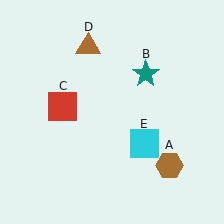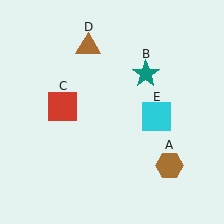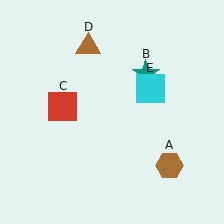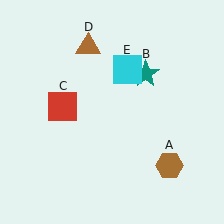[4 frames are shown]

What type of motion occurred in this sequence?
The cyan square (object E) rotated counterclockwise around the center of the scene.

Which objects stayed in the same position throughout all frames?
Brown hexagon (object A) and teal star (object B) and red square (object C) and brown triangle (object D) remained stationary.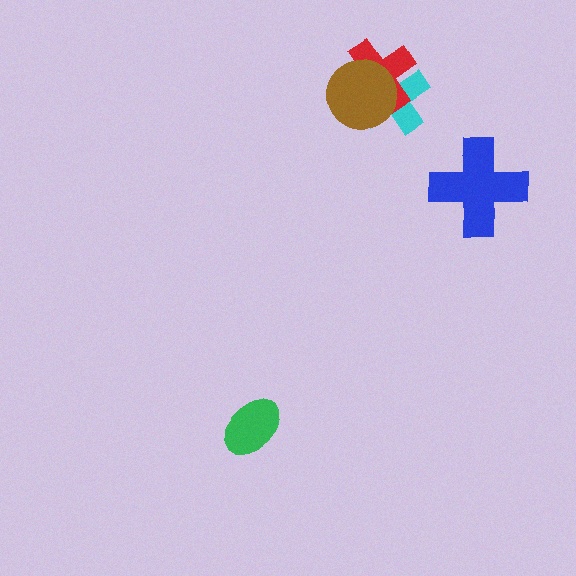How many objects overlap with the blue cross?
0 objects overlap with the blue cross.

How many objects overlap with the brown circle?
2 objects overlap with the brown circle.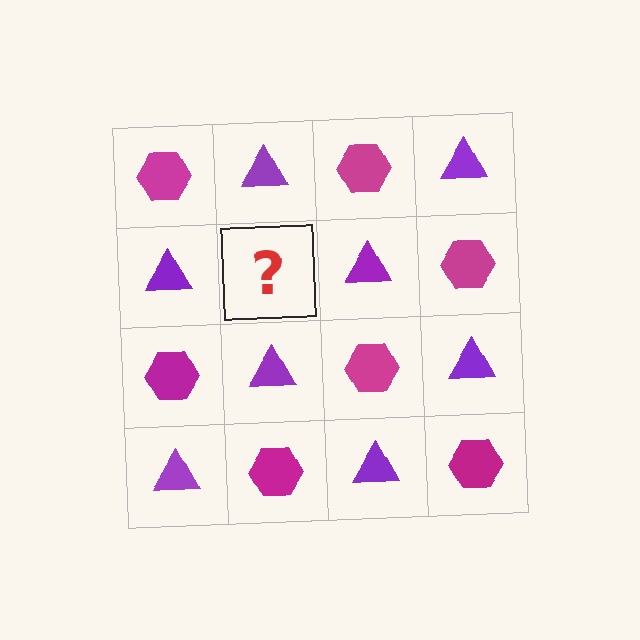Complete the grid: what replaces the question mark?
The question mark should be replaced with a magenta hexagon.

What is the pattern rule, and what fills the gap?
The rule is that it alternates magenta hexagon and purple triangle in a checkerboard pattern. The gap should be filled with a magenta hexagon.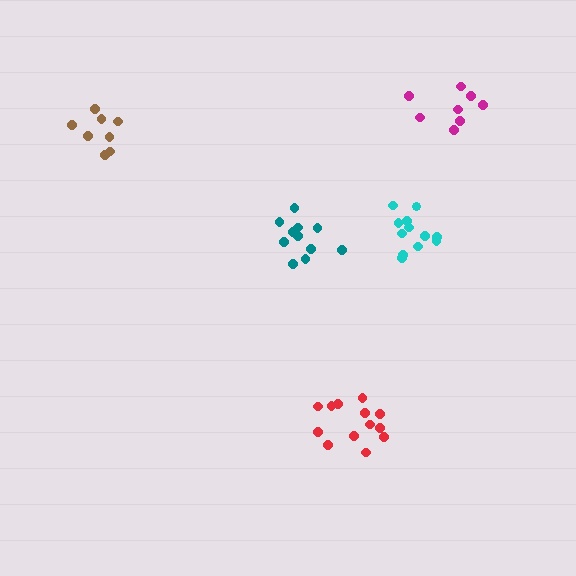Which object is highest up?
The magenta cluster is topmost.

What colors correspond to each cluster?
The clusters are colored: cyan, red, teal, brown, magenta.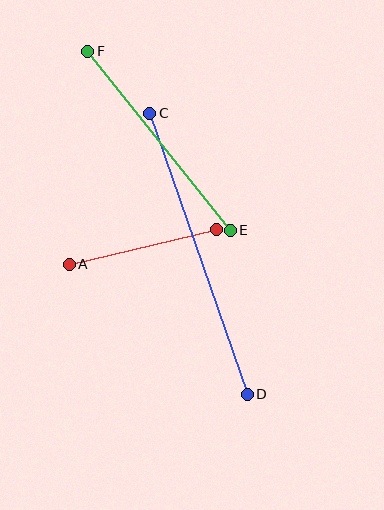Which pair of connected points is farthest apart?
Points C and D are farthest apart.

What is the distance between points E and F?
The distance is approximately 229 pixels.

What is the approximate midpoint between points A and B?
The midpoint is at approximately (143, 247) pixels.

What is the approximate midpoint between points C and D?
The midpoint is at approximately (198, 254) pixels.